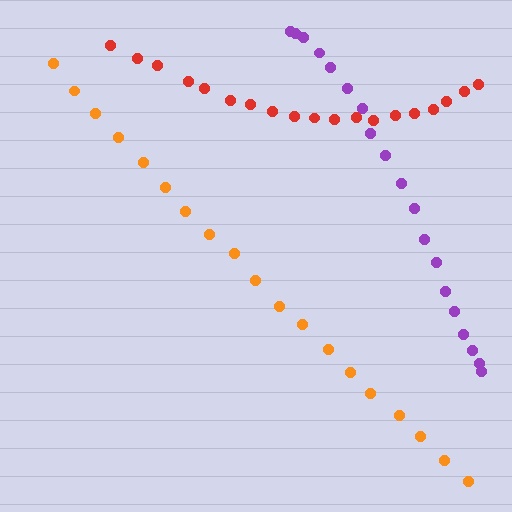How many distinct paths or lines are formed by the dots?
There are 3 distinct paths.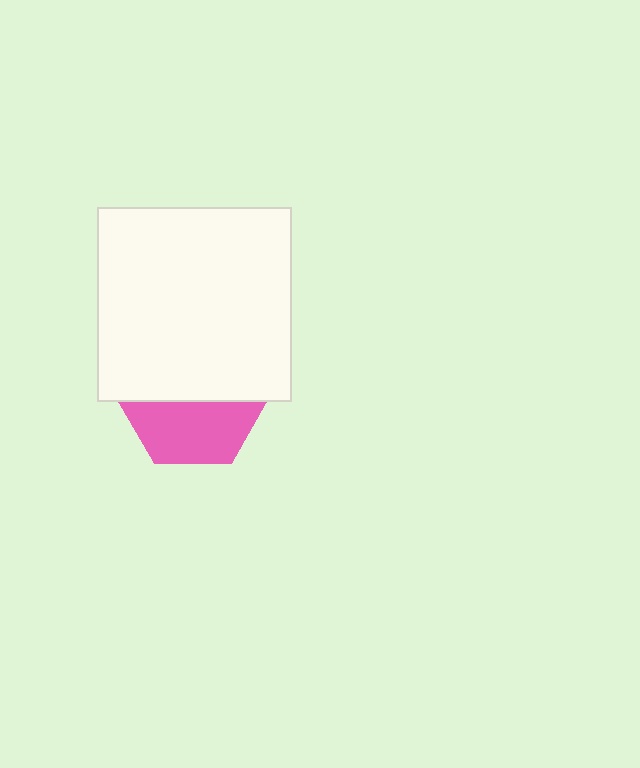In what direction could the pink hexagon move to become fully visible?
The pink hexagon could move down. That would shift it out from behind the white square entirely.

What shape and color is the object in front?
The object in front is a white square.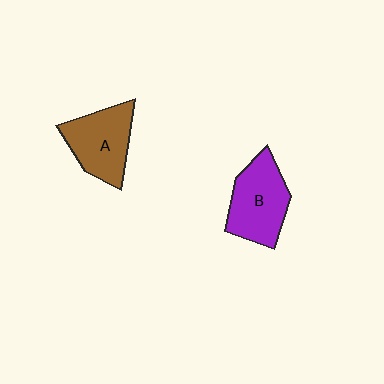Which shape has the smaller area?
Shape A (brown).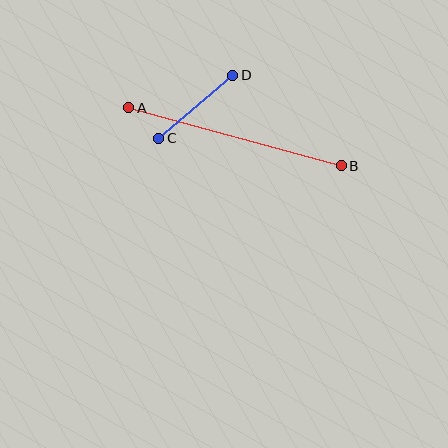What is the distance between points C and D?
The distance is approximately 97 pixels.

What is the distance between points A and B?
The distance is approximately 220 pixels.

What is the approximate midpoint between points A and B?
The midpoint is at approximately (235, 137) pixels.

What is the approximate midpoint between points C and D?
The midpoint is at approximately (196, 107) pixels.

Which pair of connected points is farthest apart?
Points A and B are farthest apart.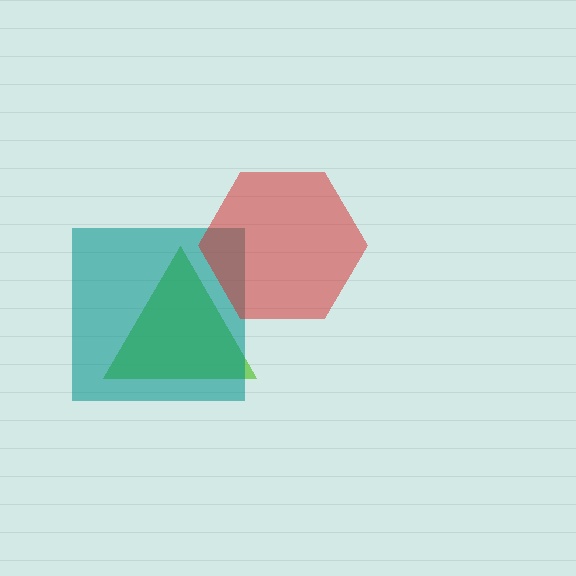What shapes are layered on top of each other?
The layered shapes are: a lime triangle, a teal square, a red hexagon.